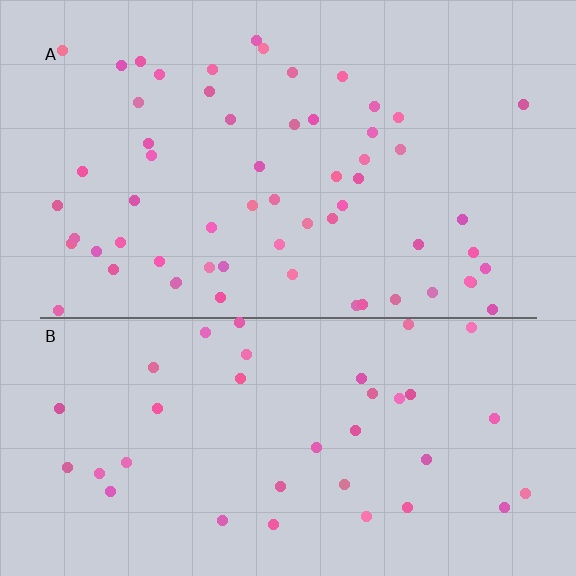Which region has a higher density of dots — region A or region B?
A (the top).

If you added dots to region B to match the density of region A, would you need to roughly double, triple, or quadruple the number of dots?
Approximately double.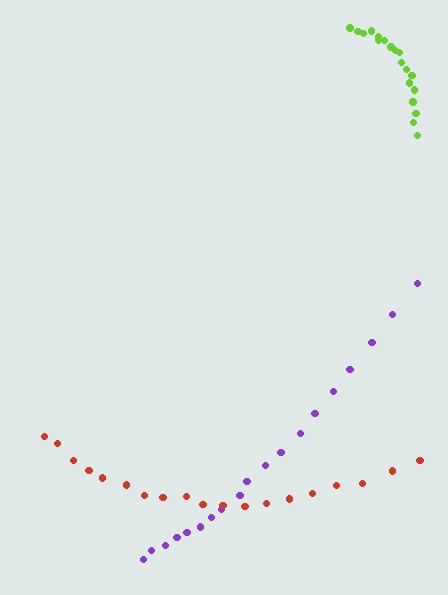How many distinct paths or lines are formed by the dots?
There are 3 distinct paths.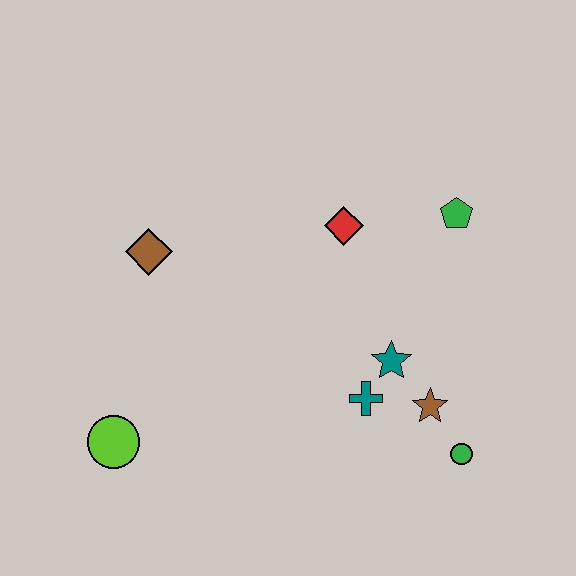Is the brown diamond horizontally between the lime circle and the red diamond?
Yes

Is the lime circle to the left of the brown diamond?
Yes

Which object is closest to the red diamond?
The green pentagon is closest to the red diamond.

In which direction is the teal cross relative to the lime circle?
The teal cross is to the right of the lime circle.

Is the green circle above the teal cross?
No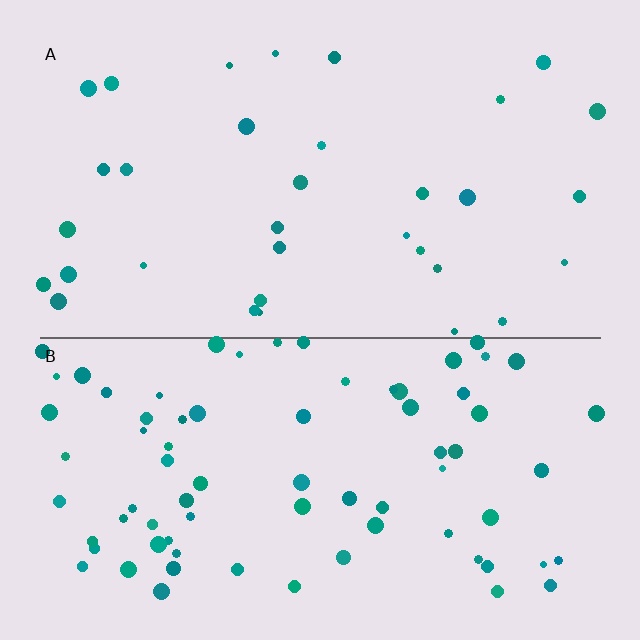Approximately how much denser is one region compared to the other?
Approximately 2.3× — region B over region A.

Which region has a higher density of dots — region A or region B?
B (the bottom).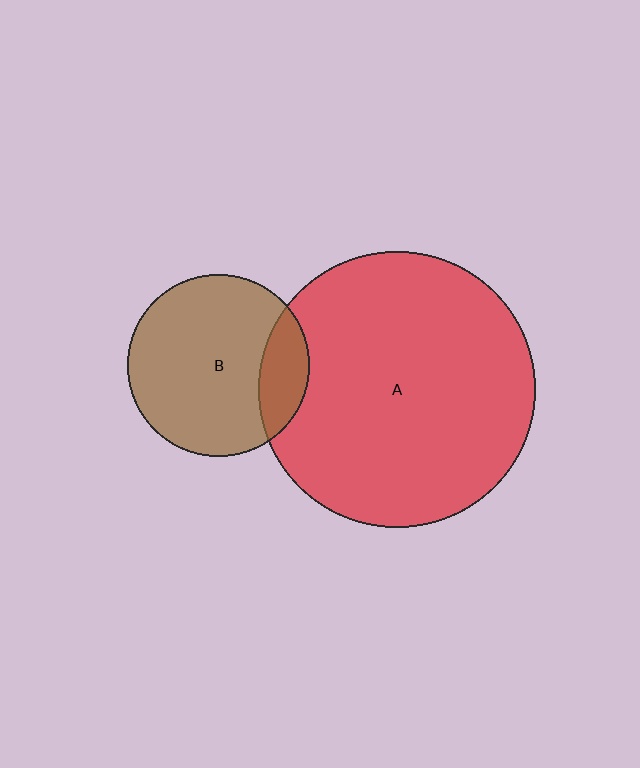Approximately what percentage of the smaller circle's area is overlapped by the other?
Approximately 20%.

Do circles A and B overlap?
Yes.